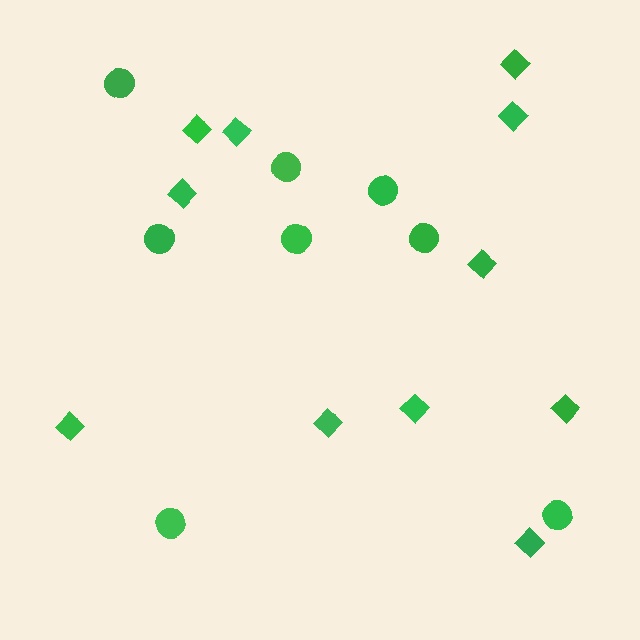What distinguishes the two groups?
There are 2 groups: one group of diamonds (11) and one group of circles (8).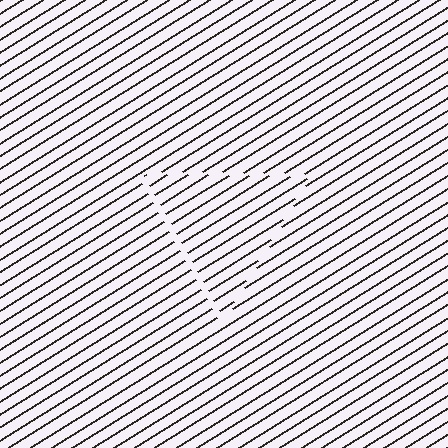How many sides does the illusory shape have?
3 sides — the line-ends trace a triangle.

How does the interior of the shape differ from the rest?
The interior of the shape contains the same grating, shifted by half a period — the contour is defined by the phase discontinuity where line-ends from the inner and outer gratings abut.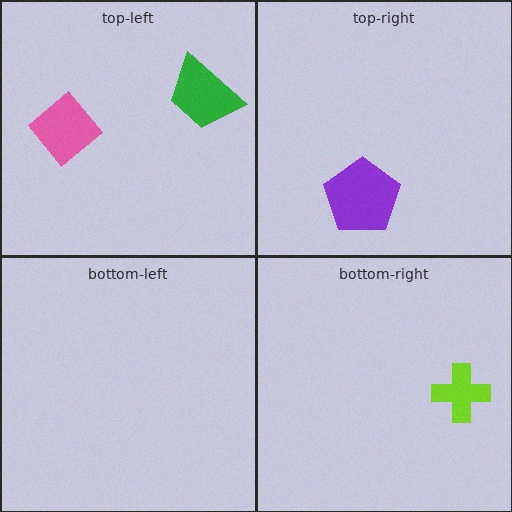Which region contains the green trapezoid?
The top-left region.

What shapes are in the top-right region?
The purple pentagon.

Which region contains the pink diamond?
The top-left region.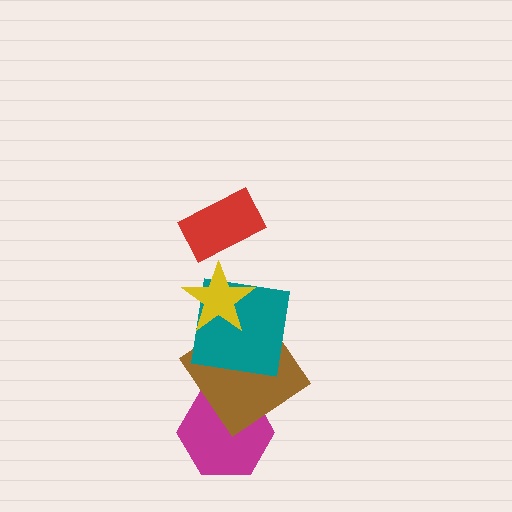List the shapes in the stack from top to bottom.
From top to bottom: the red rectangle, the yellow star, the teal square, the brown diamond, the magenta hexagon.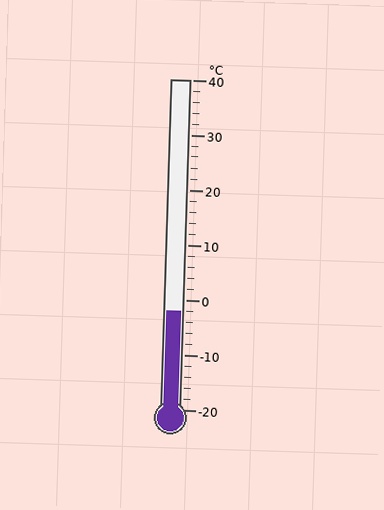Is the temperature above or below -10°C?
The temperature is above -10°C.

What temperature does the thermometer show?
The thermometer shows approximately -2°C.